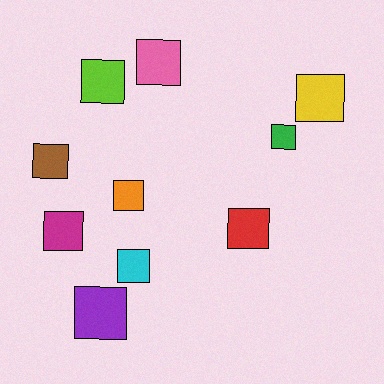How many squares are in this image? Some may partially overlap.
There are 10 squares.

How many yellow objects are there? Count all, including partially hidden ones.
There is 1 yellow object.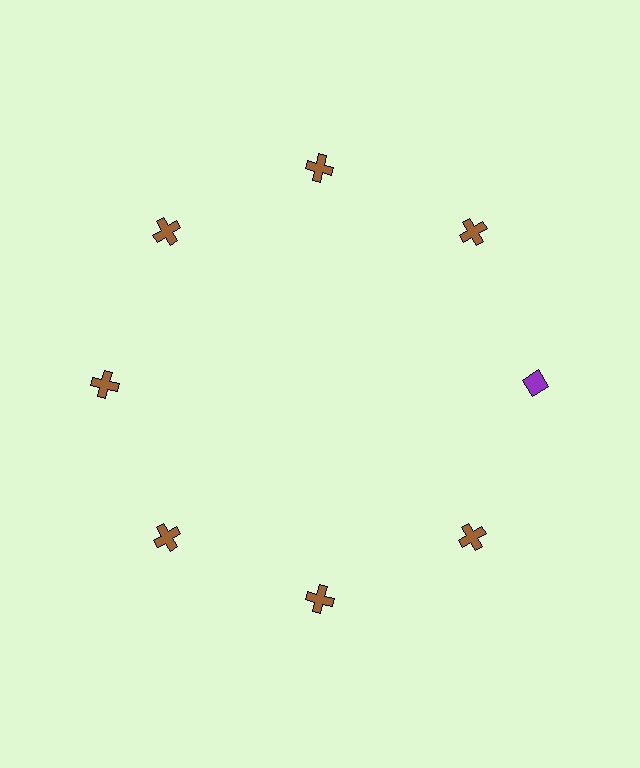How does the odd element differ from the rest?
It differs in both color (purple instead of brown) and shape (diamond instead of cross).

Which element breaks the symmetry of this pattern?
The purple diamond at roughly the 3 o'clock position breaks the symmetry. All other shapes are brown crosses.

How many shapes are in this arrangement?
There are 8 shapes arranged in a ring pattern.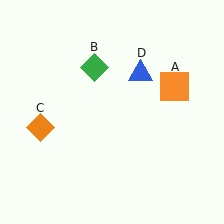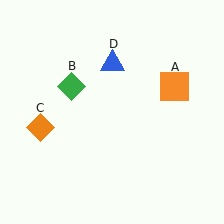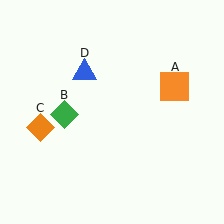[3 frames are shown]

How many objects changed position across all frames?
2 objects changed position: green diamond (object B), blue triangle (object D).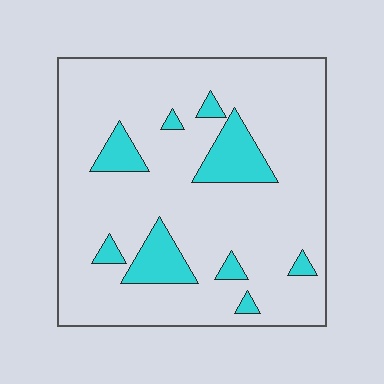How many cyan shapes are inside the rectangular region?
9.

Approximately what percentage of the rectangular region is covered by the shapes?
Approximately 15%.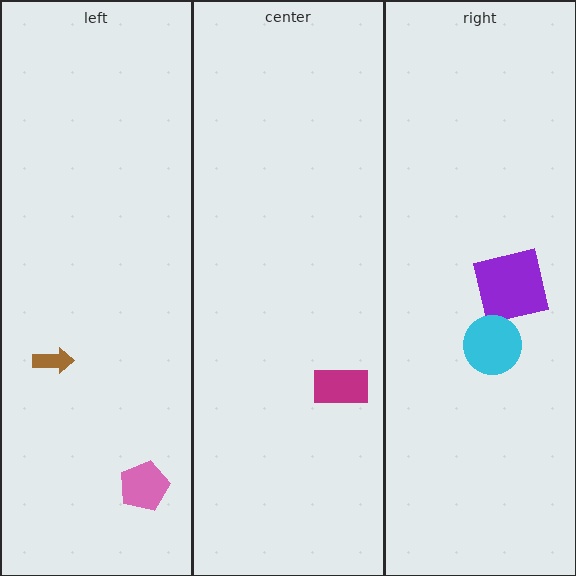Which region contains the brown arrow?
The left region.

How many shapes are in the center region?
1.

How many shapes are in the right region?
2.